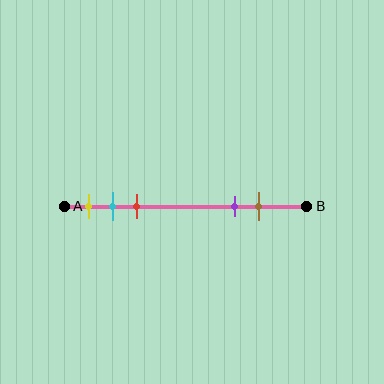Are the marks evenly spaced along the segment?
No, the marks are not evenly spaced.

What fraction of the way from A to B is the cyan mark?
The cyan mark is approximately 20% (0.2) of the way from A to B.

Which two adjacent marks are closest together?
The cyan and red marks are the closest adjacent pair.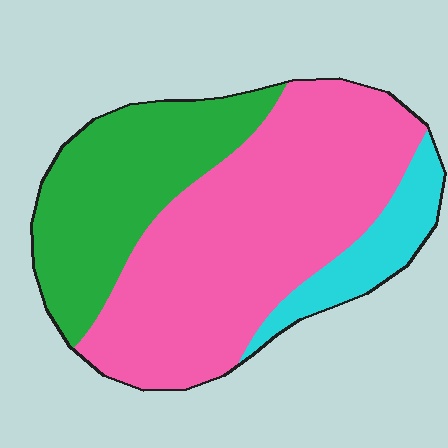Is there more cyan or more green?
Green.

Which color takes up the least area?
Cyan, at roughly 10%.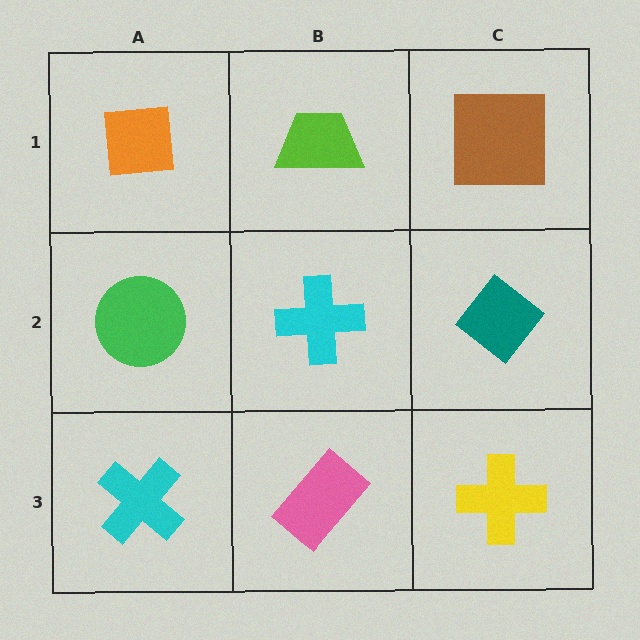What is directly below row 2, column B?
A pink rectangle.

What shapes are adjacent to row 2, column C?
A brown square (row 1, column C), a yellow cross (row 3, column C), a cyan cross (row 2, column B).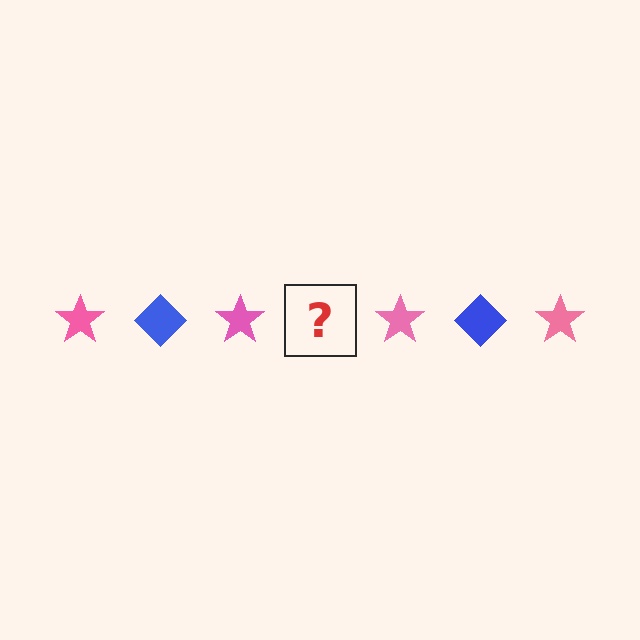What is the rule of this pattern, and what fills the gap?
The rule is that the pattern alternates between pink star and blue diamond. The gap should be filled with a blue diamond.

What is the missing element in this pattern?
The missing element is a blue diamond.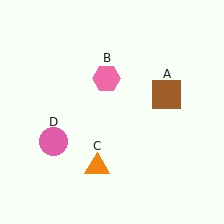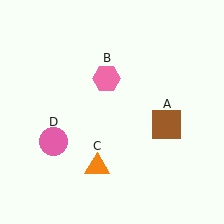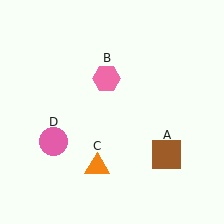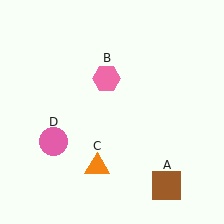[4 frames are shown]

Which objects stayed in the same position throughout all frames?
Pink hexagon (object B) and orange triangle (object C) and pink circle (object D) remained stationary.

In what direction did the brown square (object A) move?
The brown square (object A) moved down.